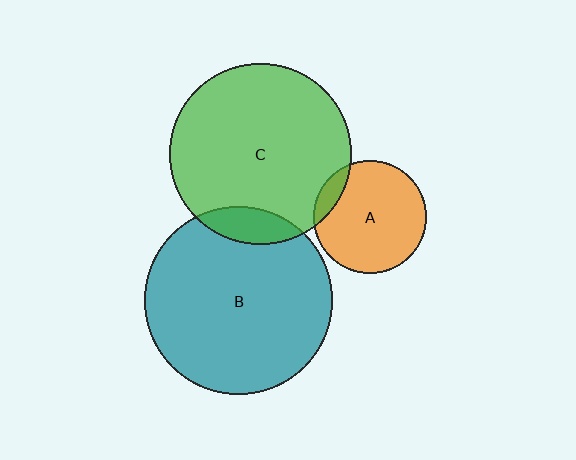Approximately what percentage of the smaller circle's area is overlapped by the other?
Approximately 10%.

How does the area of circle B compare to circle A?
Approximately 2.7 times.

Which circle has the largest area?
Circle B (teal).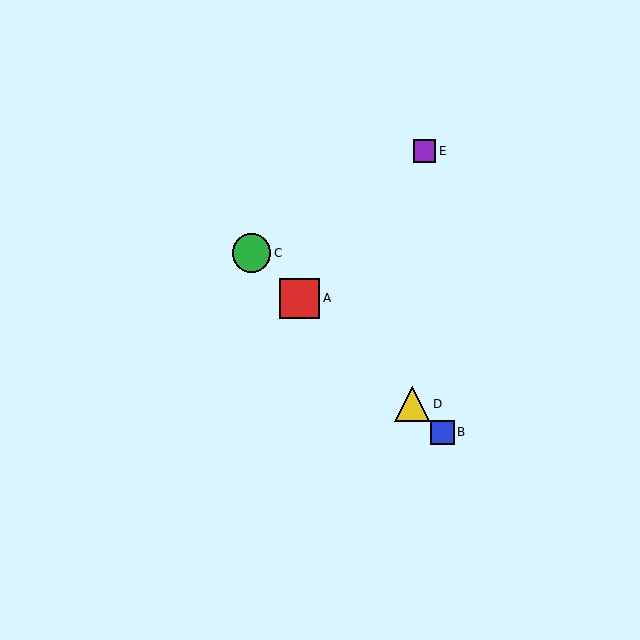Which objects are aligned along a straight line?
Objects A, B, C, D are aligned along a straight line.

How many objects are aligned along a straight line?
4 objects (A, B, C, D) are aligned along a straight line.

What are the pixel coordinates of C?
Object C is at (251, 253).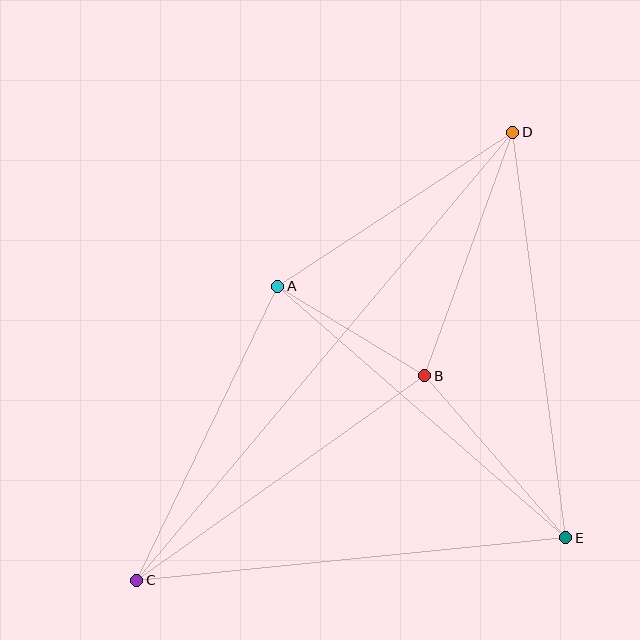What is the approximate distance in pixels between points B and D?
The distance between B and D is approximately 259 pixels.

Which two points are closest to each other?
Points A and B are closest to each other.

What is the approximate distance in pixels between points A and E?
The distance between A and E is approximately 382 pixels.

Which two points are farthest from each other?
Points C and D are farthest from each other.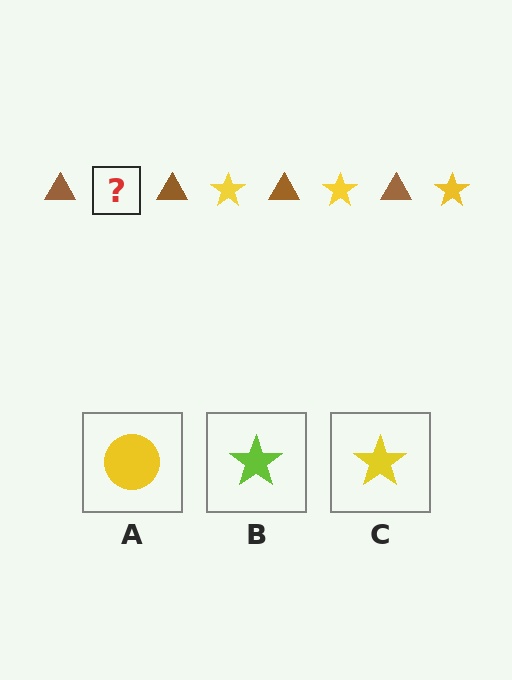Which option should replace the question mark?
Option C.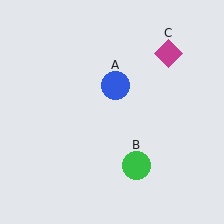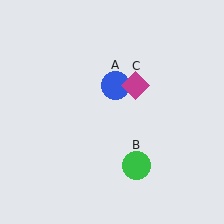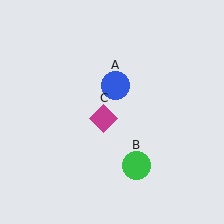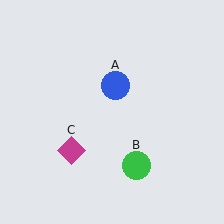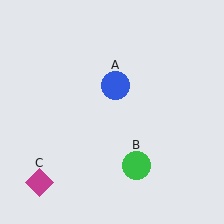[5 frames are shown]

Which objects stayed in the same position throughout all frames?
Blue circle (object A) and green circle (object B) remained stationary.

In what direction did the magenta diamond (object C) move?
The magenta diamond (object C) moved down and to the left.